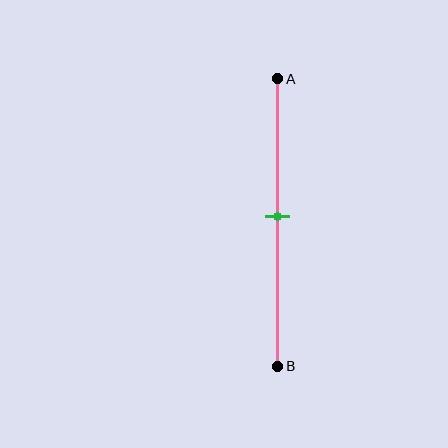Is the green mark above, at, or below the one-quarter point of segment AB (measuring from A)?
The green mark is below the one-quarter point of segment AB.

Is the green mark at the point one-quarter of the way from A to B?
No, the mark is at about 50% from A, not at the 25% one-quarter point.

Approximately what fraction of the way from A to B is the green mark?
The green mark is approximately 50% of the way from A to B.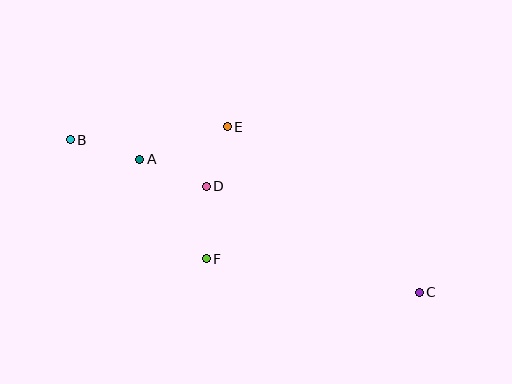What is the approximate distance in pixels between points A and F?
The distance between A and F is approximately 120 pixels.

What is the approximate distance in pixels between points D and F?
The distance between D and F is approximately 73 pixels.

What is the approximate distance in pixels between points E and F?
The distance between E and F is approximately 134 pixels.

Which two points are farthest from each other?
Points B and C are farthest from each other.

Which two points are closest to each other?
Points D and E are closest to each other.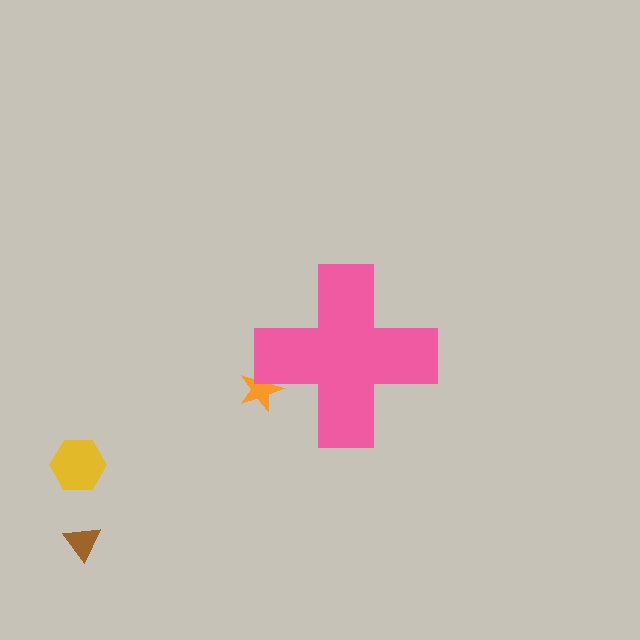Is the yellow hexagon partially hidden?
No, the yellow hexagon is fully visible.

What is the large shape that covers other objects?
A pink cross.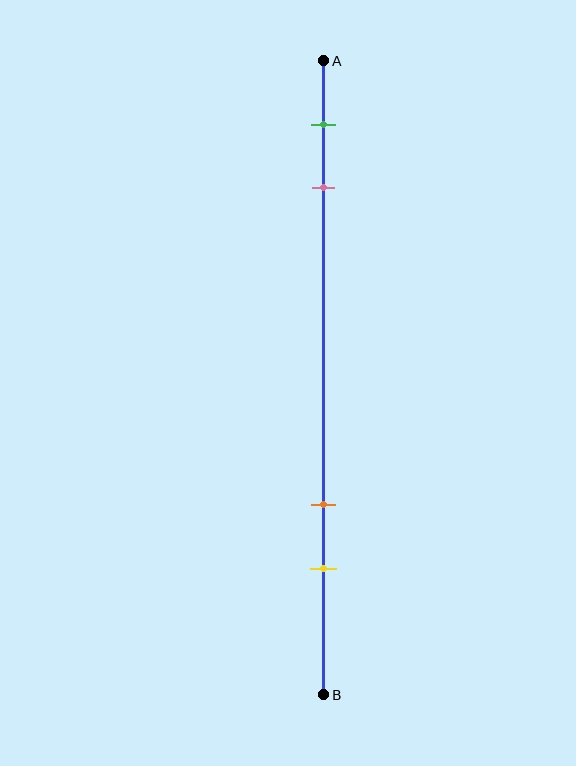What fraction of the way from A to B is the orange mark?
The orange mark is approximately 70% (0.7) of the way from A to B.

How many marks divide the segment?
There are 4 marks dividing the segment.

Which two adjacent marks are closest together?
The green and pink marks are the closest adjacent pair.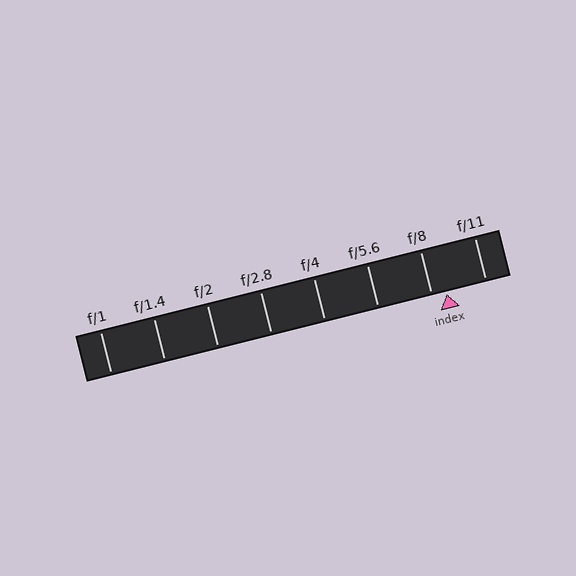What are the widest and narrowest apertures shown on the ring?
The widest aperture shown is f/1 and the narrowest is f/11.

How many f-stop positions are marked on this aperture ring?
There are 8 f-stop positions marked.